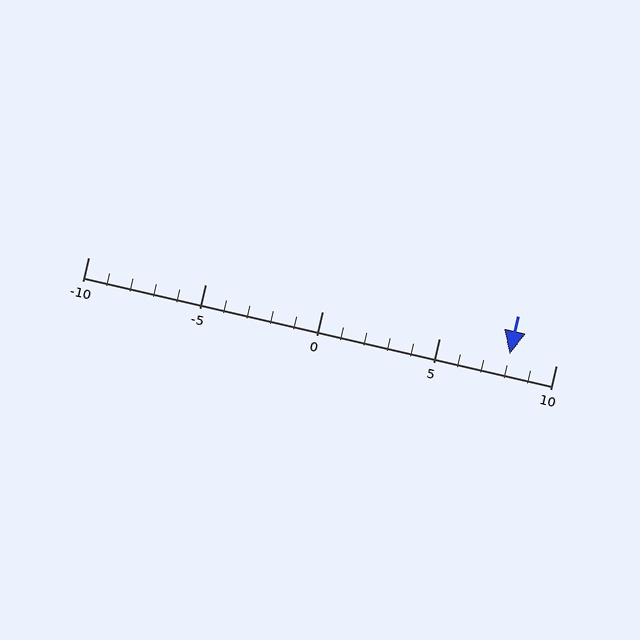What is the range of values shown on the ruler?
The ruler shows values from -10 to 10.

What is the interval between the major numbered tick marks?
The major tick marks are spaced 5 units apart.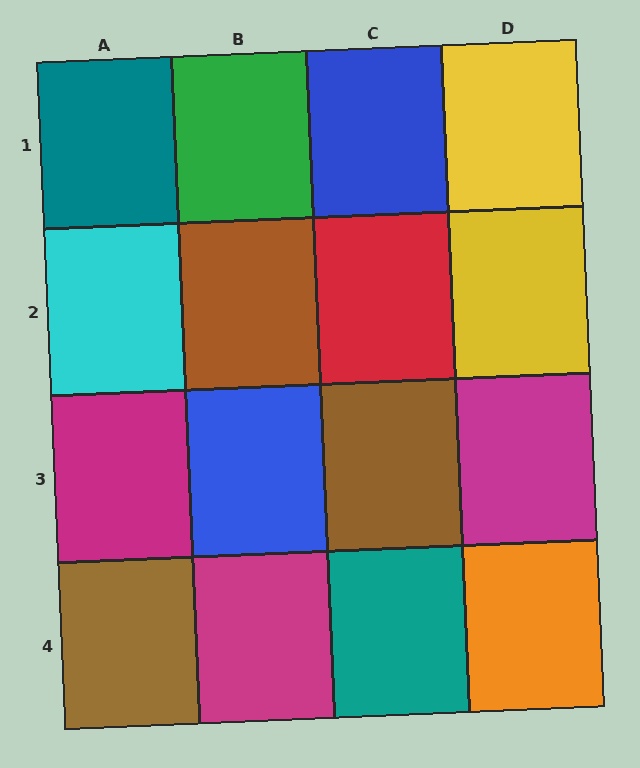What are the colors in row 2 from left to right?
Cyan, brown, red, yellow.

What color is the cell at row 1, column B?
Green.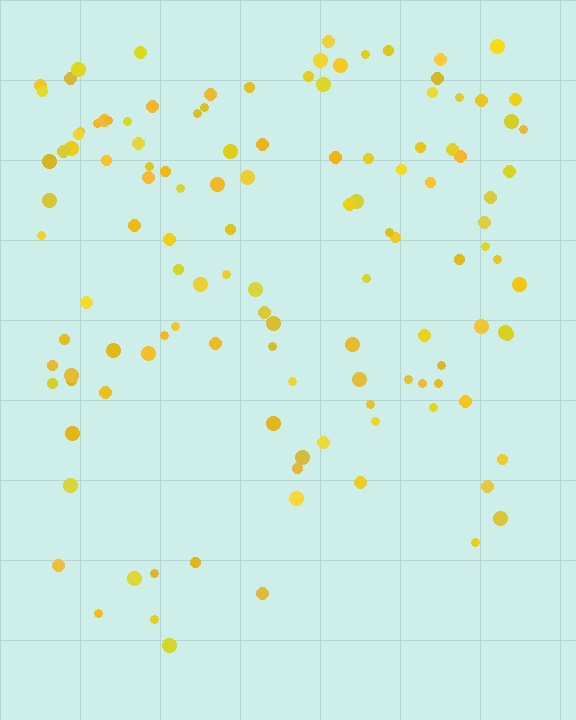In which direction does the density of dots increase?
From bottom to top, with the top side densest.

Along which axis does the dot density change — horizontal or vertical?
Vertical.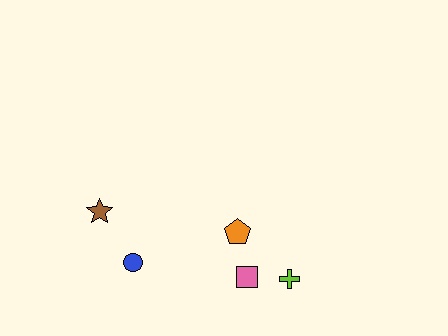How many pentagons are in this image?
There is 1 pentagon.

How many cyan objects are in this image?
There are no cyan objects.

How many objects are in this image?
There are 5 objects.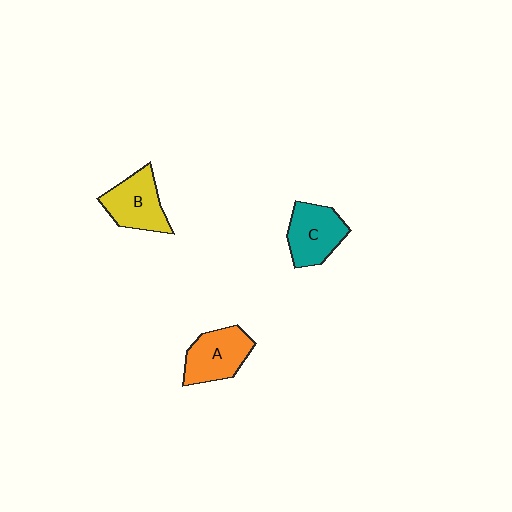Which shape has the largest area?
Shape A (orange).